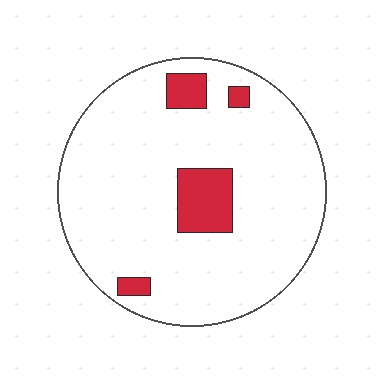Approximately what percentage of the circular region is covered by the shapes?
Approximately 10%.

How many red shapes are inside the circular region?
4.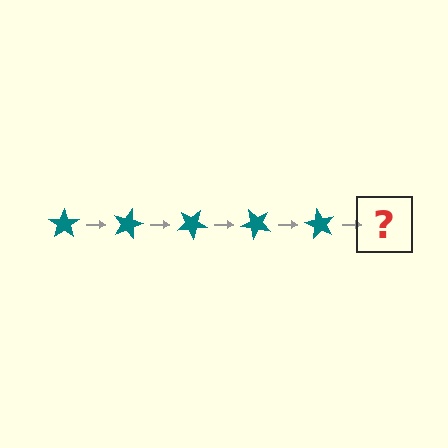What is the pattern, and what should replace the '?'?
The pattern is that the star rotates 15 degrees each step. The '?' should be a teal star rotated 75 degrees.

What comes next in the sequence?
The next element should be a teal star rotated 75 degrees.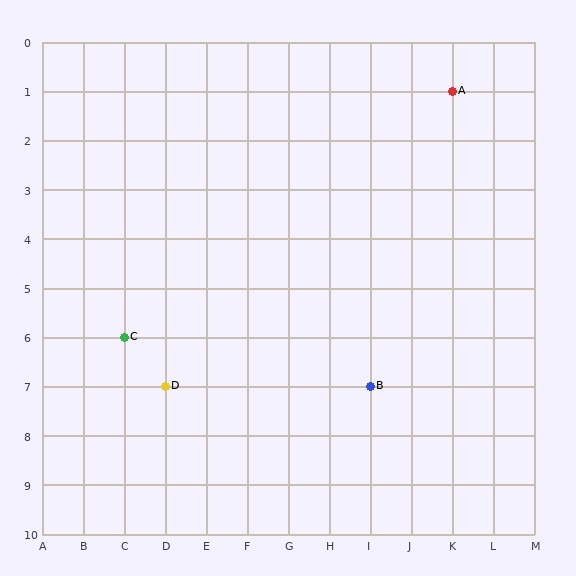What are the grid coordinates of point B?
Point B is at grid coordinates (I, 7).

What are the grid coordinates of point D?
Point D is at grid coordinates (D, 7).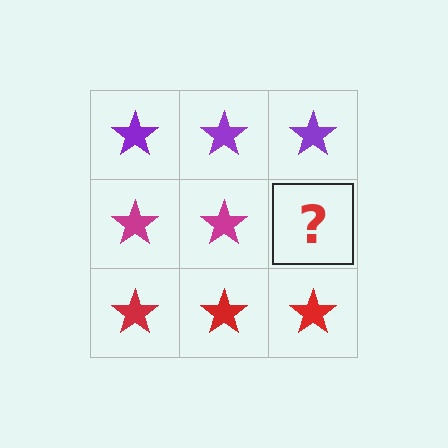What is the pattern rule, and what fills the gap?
The rule is that each row has a consistent color. The gap should be filled with a magenta star.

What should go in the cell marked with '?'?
The missing cell should contain a magenta star.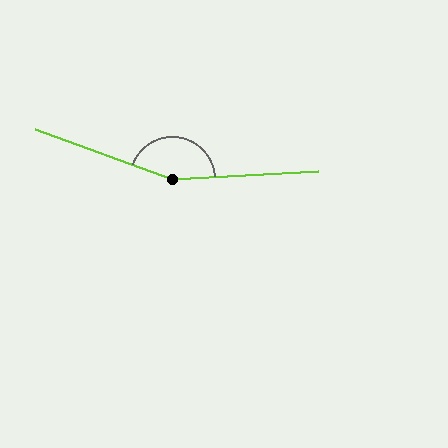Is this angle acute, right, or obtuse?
It is obtuse.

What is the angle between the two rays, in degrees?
Approximately 157 degrees.